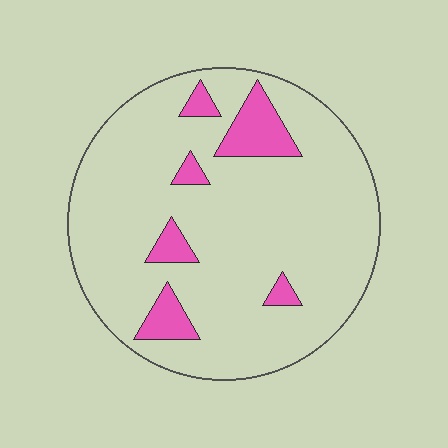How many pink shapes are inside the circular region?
6.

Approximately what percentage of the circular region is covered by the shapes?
Approximately 10%.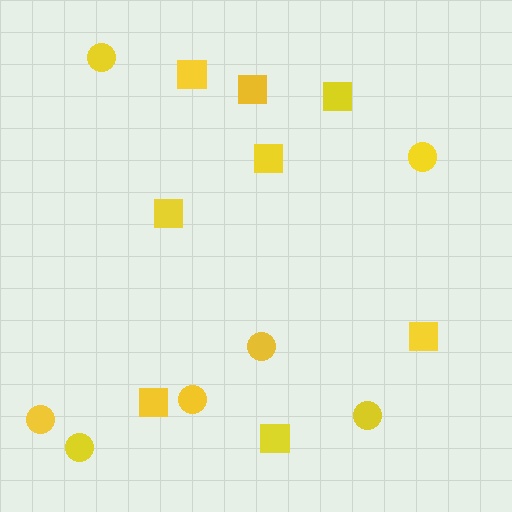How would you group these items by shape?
There are 2 groups: one group of squares (8) and one group of circles (7).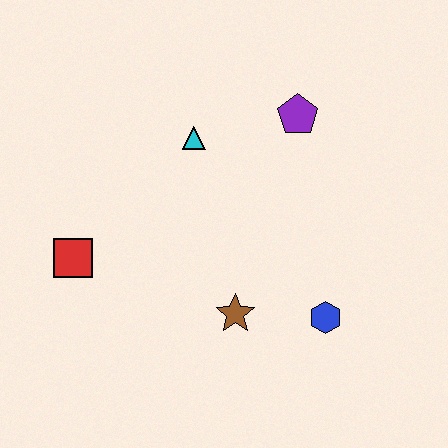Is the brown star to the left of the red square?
No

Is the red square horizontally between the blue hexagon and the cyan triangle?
No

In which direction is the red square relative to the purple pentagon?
The red square is to the left of the purple pentagon.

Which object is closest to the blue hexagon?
The brown star is closest to the blue hexagon.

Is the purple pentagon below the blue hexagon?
No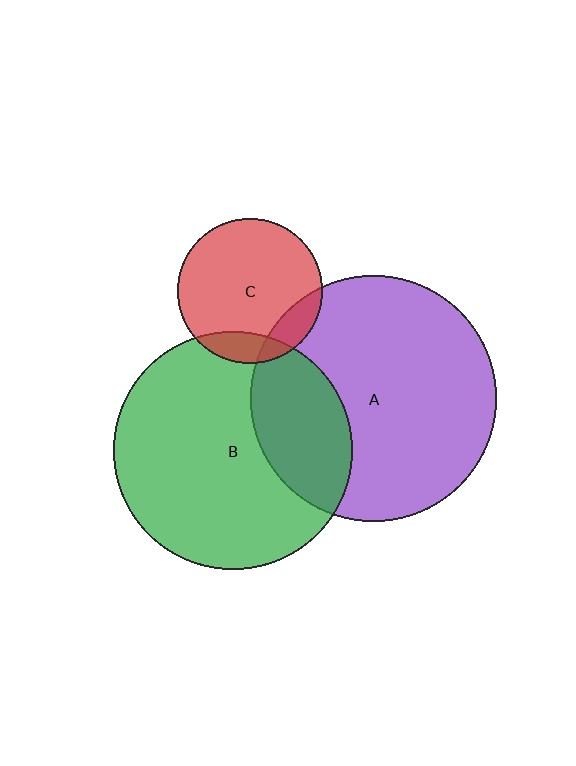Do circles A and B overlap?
Yes.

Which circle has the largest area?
Circle A (purple).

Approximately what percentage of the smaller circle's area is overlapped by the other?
Approximately 30%.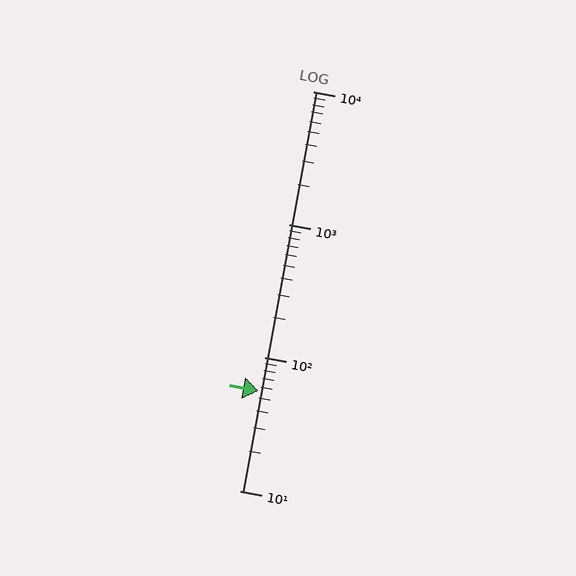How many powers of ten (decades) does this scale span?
The scale spans 3 decades, from 10 to 10000.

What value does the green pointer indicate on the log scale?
The pointer indicates approximately 56.